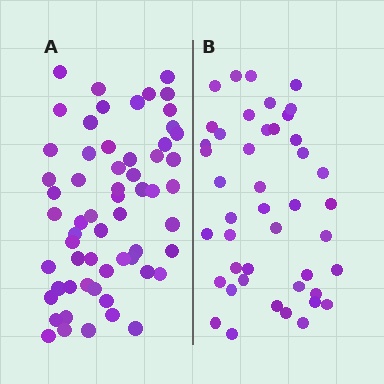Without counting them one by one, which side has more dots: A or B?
Region A (the left region) has more dots.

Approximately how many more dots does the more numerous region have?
Region A has approximately 15 more dots than region B.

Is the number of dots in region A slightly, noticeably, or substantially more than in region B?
Region A has noticeably more, but not dramatically so. The ratio is roughly 1.4 to 1.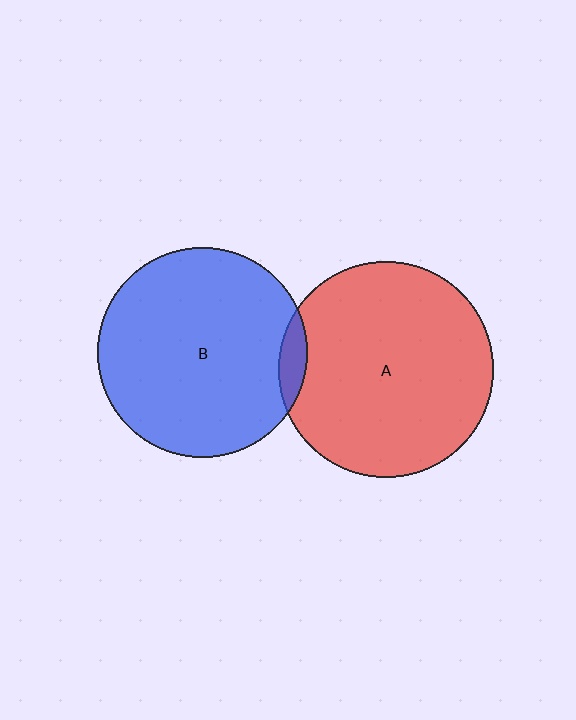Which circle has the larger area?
Circle A (red).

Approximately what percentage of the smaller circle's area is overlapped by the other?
Approximately 5%.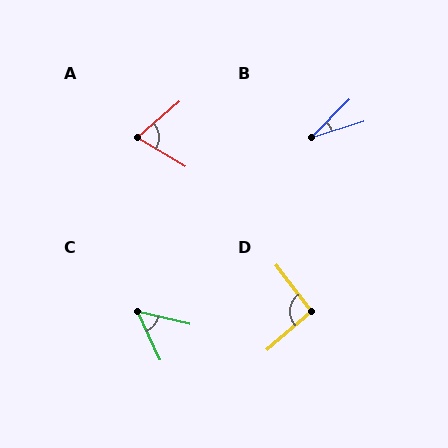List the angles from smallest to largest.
B (28°), C (52°), A (72°), D (93°).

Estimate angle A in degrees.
Approximately 72 degrees.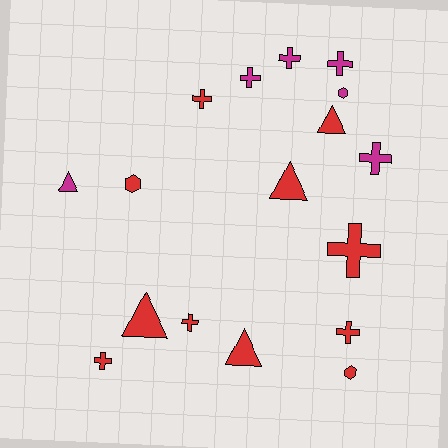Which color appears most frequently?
Red, with 11 objects.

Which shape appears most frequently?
Cross, with 9 objects.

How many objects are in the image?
There are 17 objects.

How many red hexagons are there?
There are 2 red hexagons.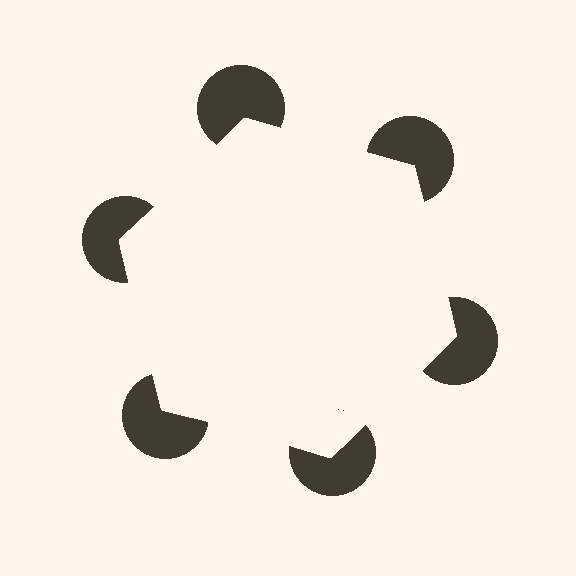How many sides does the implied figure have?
6 sides.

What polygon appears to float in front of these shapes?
An illusory hexagon — its edges are inferred from the aligned wedge cuts in the pac-man discs, not physically drawn.